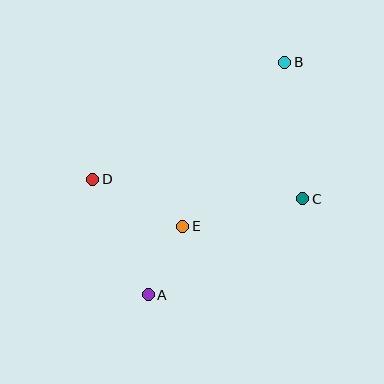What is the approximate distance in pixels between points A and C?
The distance between A and C is approximately 182 pixels.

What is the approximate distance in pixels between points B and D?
The distance between B and D is approximately 225 pixels.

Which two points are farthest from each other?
Points A and B are farthest from each other.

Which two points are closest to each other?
Points A and E are closest to each other.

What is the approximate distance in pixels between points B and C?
The distance between B and C is approximately 137 pixels.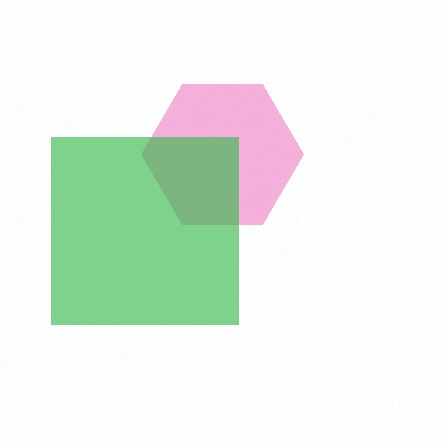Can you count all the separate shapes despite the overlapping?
Yes, there are 2 separate shapes.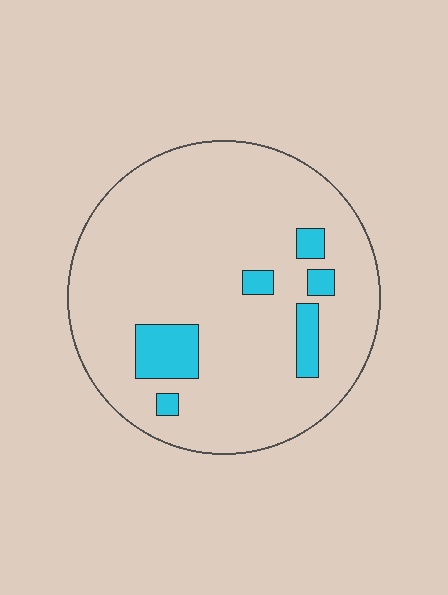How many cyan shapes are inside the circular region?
6.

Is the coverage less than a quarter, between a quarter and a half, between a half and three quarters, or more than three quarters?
Less than a quarter.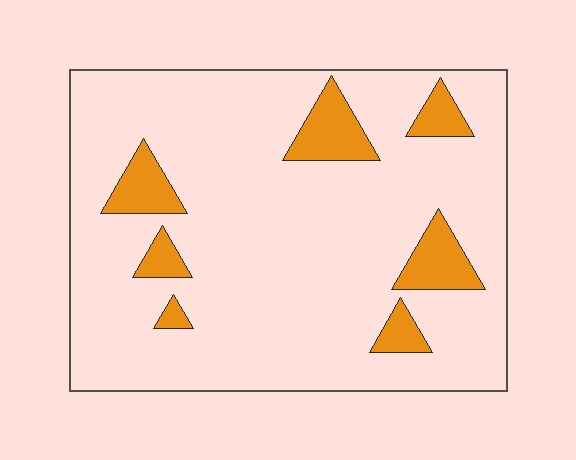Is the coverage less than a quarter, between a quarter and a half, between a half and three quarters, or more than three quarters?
Less than a quarter.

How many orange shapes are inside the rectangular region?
7.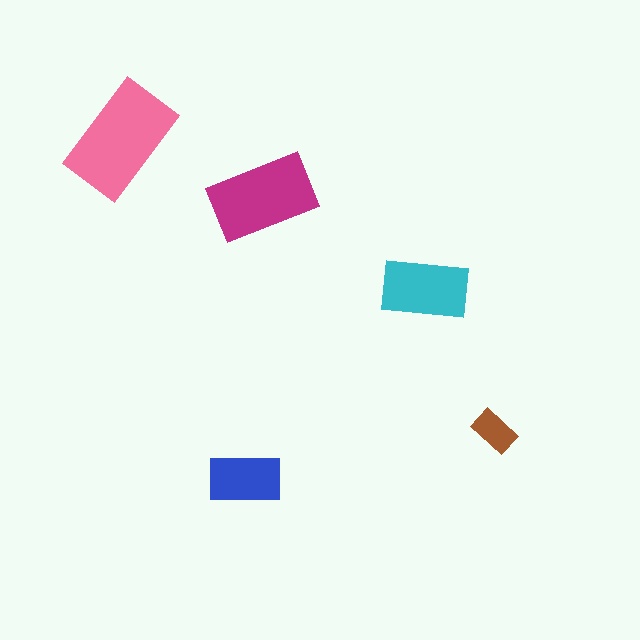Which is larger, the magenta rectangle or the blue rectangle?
The magenta one.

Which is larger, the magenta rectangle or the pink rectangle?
The pink one.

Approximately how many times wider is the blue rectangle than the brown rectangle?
About 1.5 times wider.